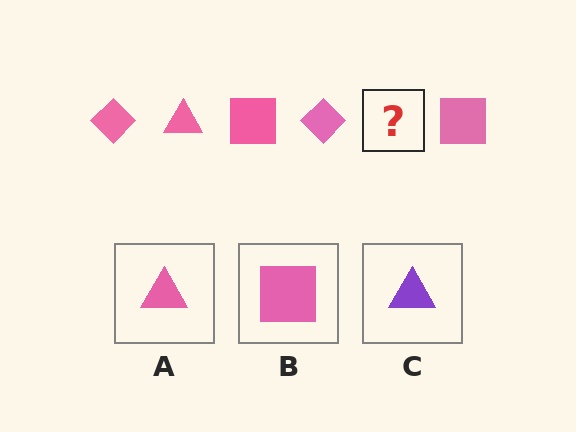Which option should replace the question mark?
Option A.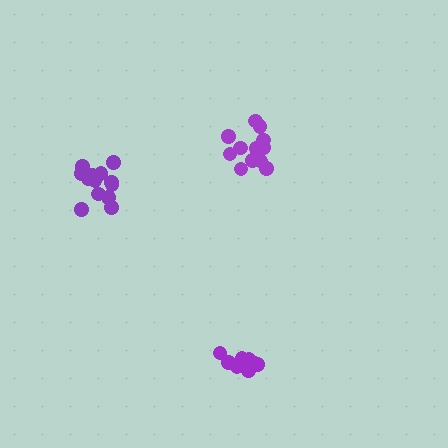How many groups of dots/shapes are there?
There are 3 groups.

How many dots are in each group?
Group 1: 12 dots, Group 2: 13 dots, Group 3: 8 dots (33 total).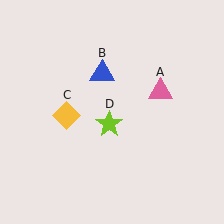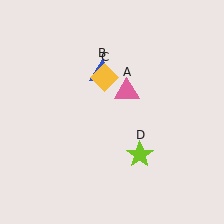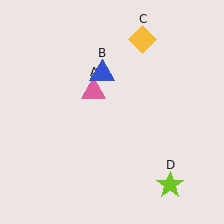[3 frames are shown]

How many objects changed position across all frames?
3 objects changed position: pink triangle (object A), yellow diamond (object C), lime star (object D).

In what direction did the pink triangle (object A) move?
The pink triangle (object A) moved left.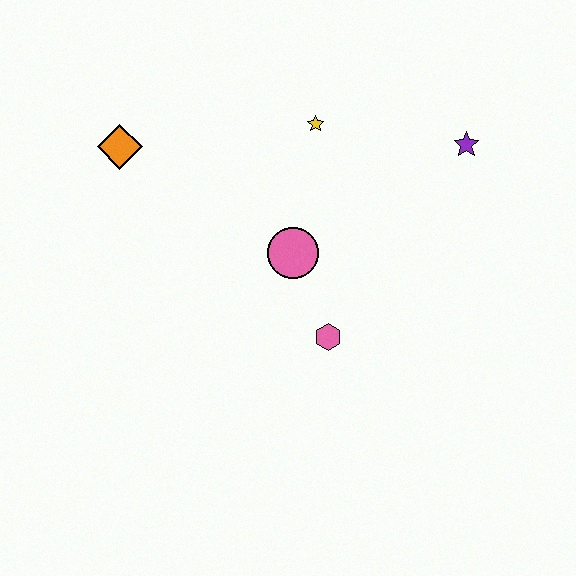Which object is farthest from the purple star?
The orange diamond is farthest from the purple star.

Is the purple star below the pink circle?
No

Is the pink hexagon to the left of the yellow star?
No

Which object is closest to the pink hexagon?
The pink circle is closest to the pink hexagon.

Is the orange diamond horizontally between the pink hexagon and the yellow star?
No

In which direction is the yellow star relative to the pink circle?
The yellow star is above the pink circle.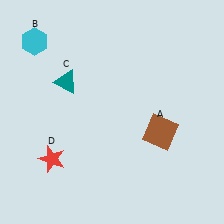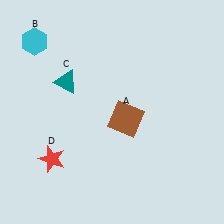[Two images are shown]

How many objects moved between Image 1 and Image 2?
1 object moved between the two images.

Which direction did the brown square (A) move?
The brown square (A) moved left.